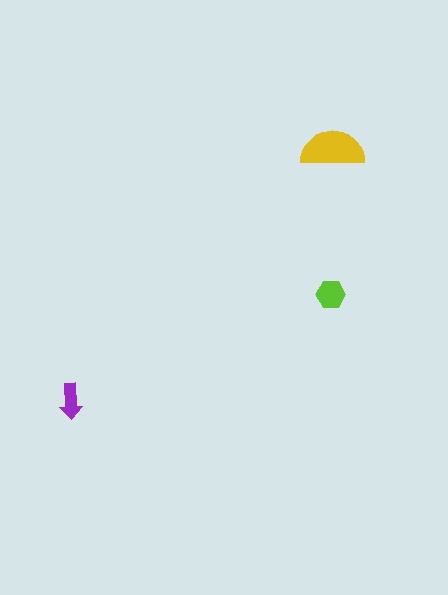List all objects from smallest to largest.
The purple arrow, the lime hexagon, the yellow semicircle.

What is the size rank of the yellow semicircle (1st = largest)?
1st.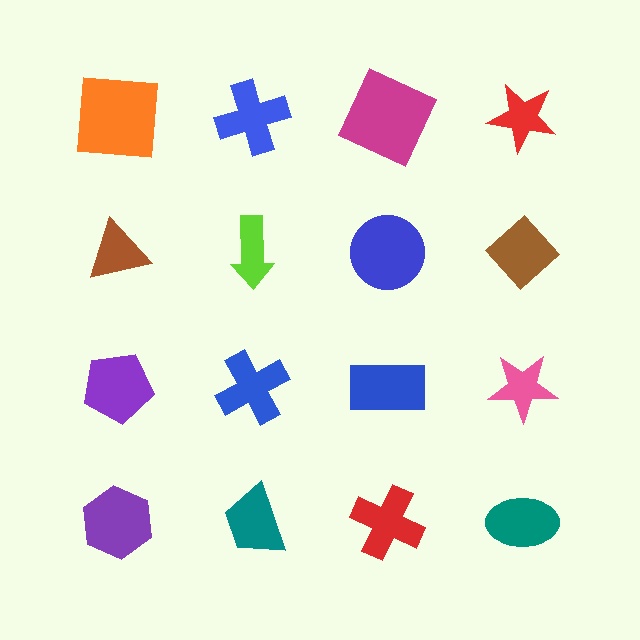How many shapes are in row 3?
4 shapes.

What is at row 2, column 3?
A blue circle.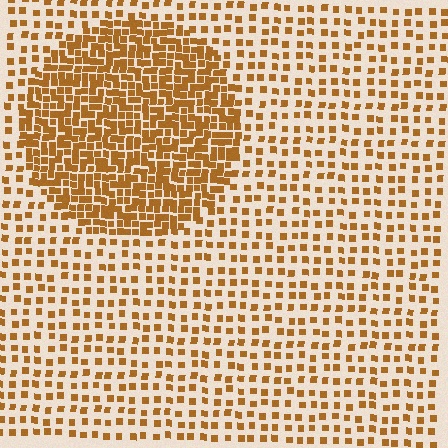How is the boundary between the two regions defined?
The boundary is defined by a change in element density (approximately 2.4x ratio). All elements are the same color, size, and shape.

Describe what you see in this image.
The image contains small brown elements arranged at two different densities. A circle-shaped region is visible where the elements are more densely packed than the surrounding area.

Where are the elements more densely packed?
The elements are more densely packed inside the circle boundary.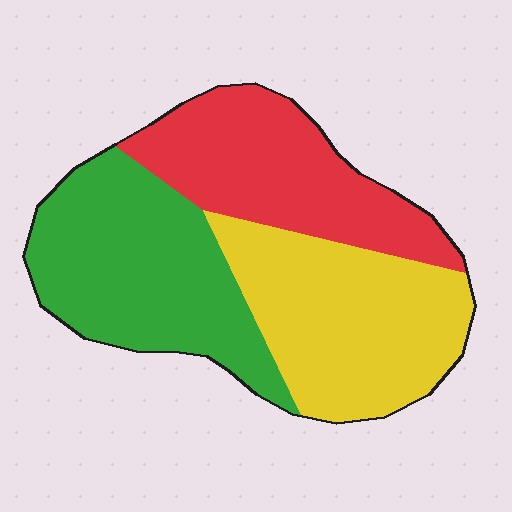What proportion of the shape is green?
Green takes up about three eighths (3/8) of the shape.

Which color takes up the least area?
Red, at roughly 30%.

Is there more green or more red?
Green.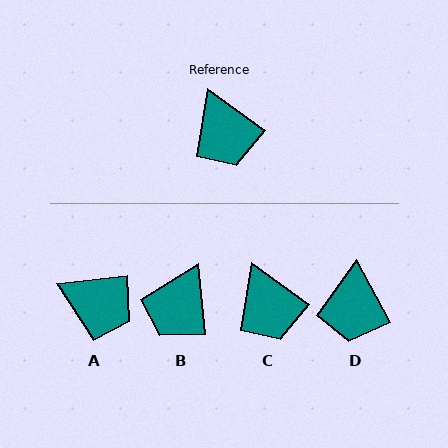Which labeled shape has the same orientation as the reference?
C.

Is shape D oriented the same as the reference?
No, it is off by about 26 degrees.